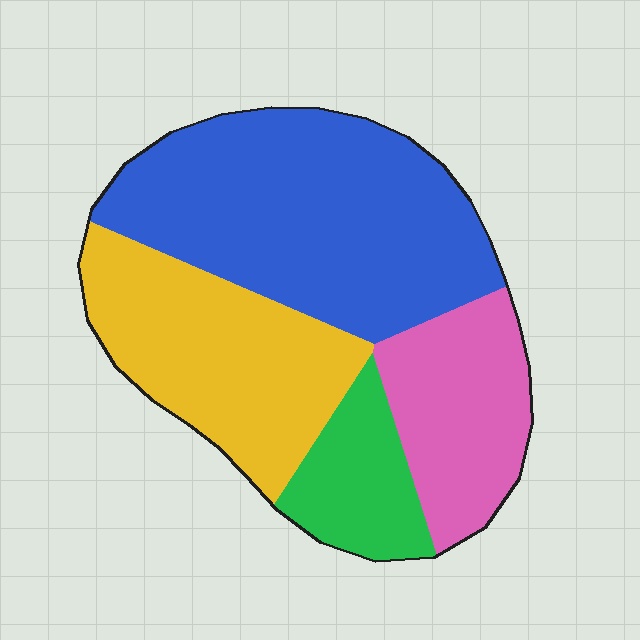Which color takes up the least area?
Green, at roughly 10%.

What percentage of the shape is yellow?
Yellow takes up about one quarter (1/4) of the shape.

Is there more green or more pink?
Pink.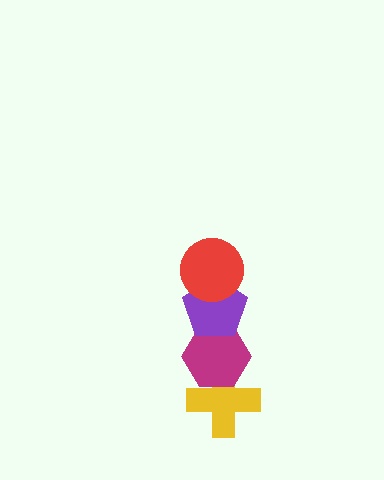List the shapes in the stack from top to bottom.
From top to bottom: the red circle, the purple pentagon, the magenta hexagon, the yellow cross.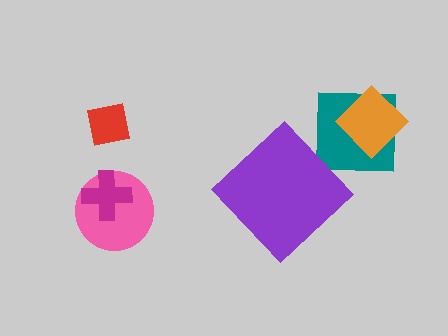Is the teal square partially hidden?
Yes, it is partially covered by another shape.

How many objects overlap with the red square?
0 objects overlap with the red square.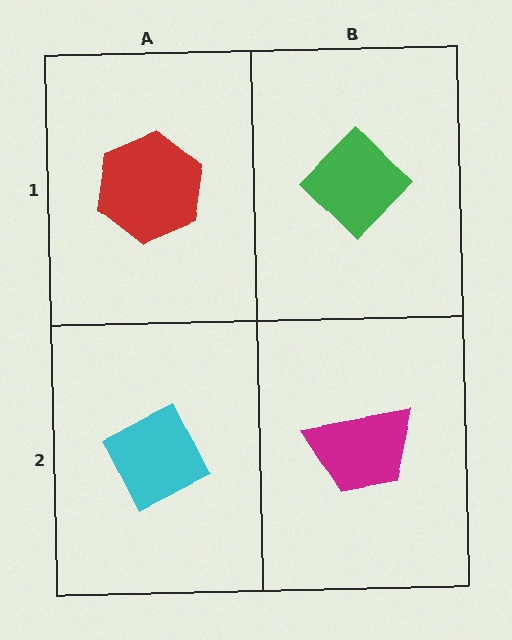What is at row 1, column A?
A red hexagon.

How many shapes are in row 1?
2 shapes.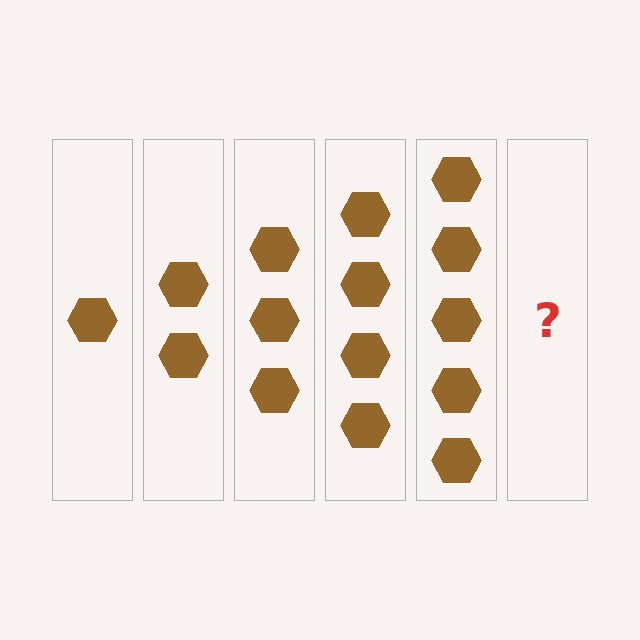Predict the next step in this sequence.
The next step is 6 hexagons.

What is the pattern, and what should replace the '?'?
The pattern is that each step adds one more hexagon. The '?' should be 6 hexagons.